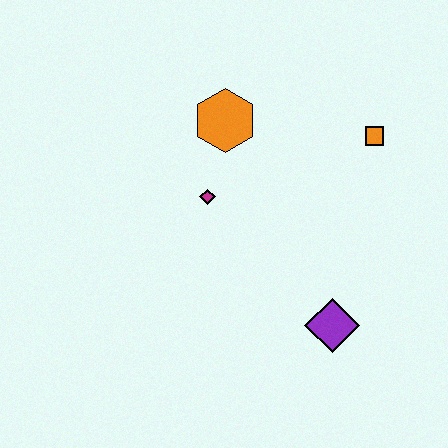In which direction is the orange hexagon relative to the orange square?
The orange hexagon is to the left of the orange square.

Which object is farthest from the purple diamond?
The orange hexagon is farthest from the purple diamond.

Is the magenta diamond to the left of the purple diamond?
Yes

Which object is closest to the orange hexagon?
The magenta diamond is closest to the orange hexagon.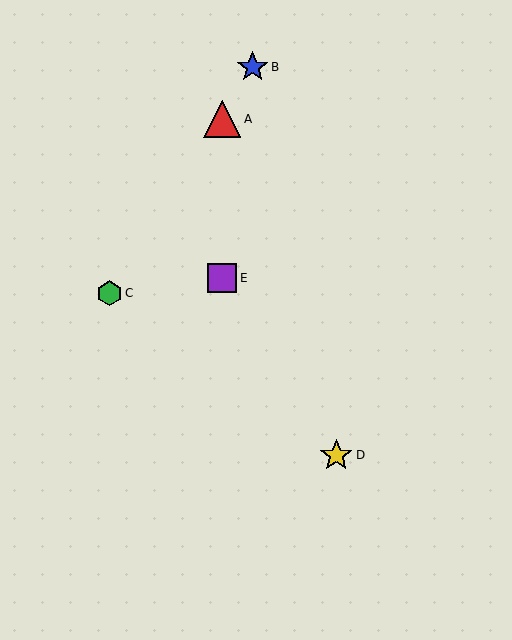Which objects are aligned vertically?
Objects A, E are aligned vertically.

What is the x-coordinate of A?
Object A is at x≈222.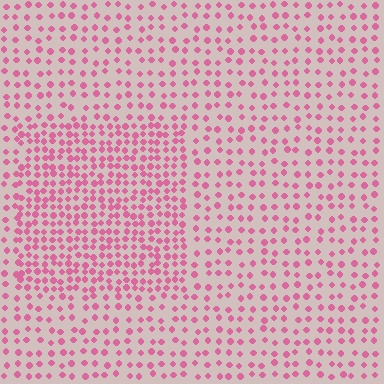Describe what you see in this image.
The image contains small pink elements arranged at two different densities. A rectangle-shaped region is visible where the elements are more densely packed than the surrounding area.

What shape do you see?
I see a rectangle.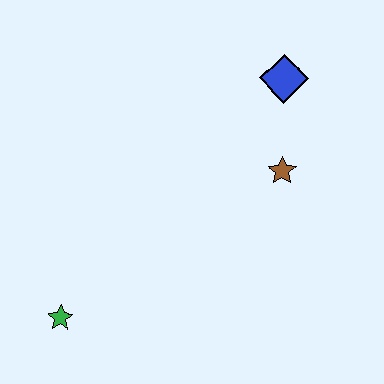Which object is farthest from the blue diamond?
The green star is farthest from the blue diamond.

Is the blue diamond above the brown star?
Yes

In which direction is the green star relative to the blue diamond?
The green star is below the blue diamond.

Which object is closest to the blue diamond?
The brown star is closest to the blue diamond.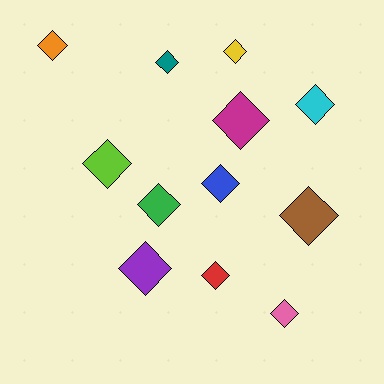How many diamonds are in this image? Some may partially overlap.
There are 12 diamonds.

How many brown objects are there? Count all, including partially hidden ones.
There is 1 brown object.